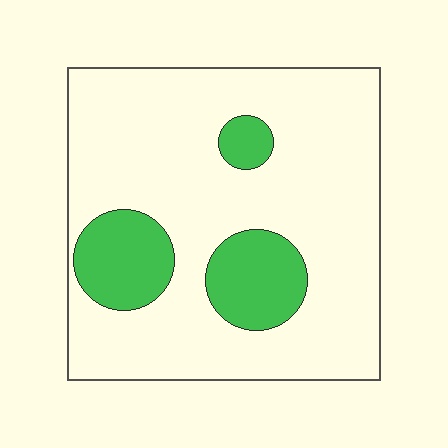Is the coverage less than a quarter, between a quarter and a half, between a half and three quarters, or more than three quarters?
Less than a quarter.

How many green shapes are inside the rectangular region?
3.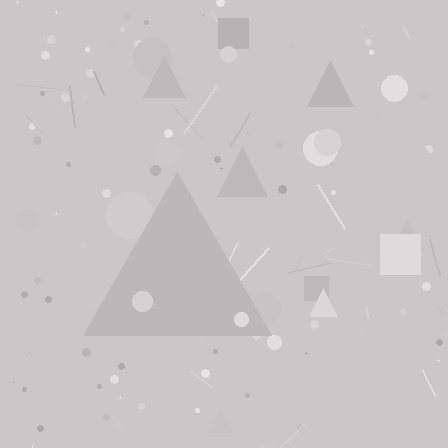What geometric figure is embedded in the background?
A triangle is embedded in the background.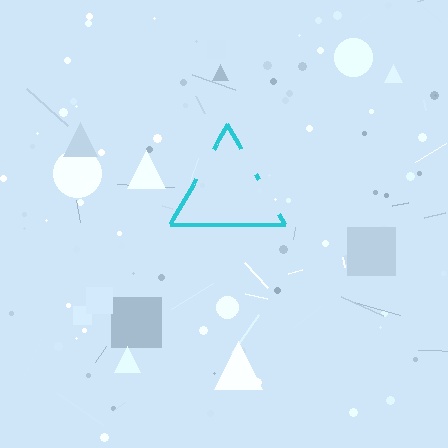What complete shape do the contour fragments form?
The contour fragments form a triangle.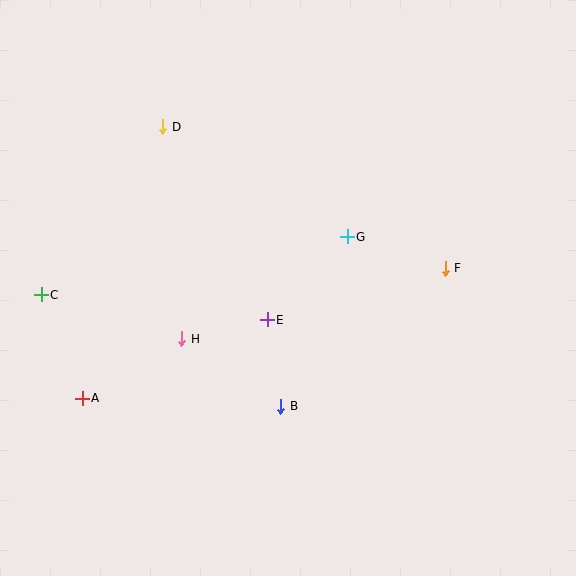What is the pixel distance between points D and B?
The distance between D and B is 303 pixels.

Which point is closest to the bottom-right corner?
Point F is closest to the bottom-right corner.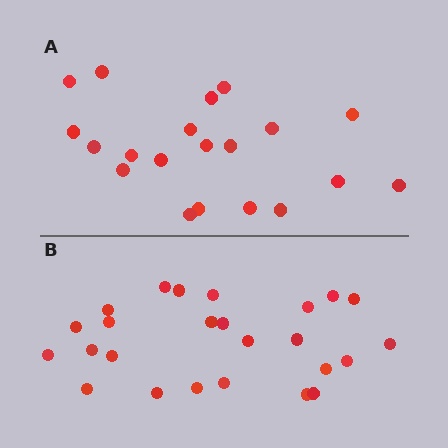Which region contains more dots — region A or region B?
Region B (the bottom region) has more dots.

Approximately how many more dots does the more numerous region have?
Region B has about 5 more dots than region A.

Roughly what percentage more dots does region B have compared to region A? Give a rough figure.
About 25% more.